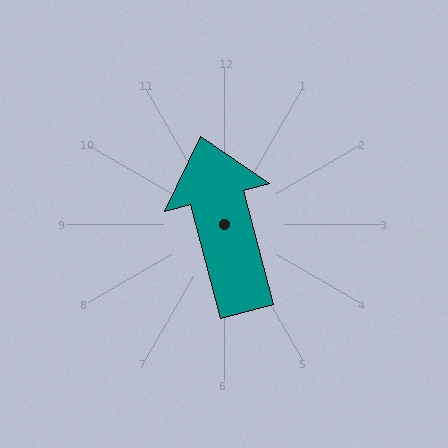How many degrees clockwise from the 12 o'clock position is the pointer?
Approximately 345 degrees.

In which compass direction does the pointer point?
North.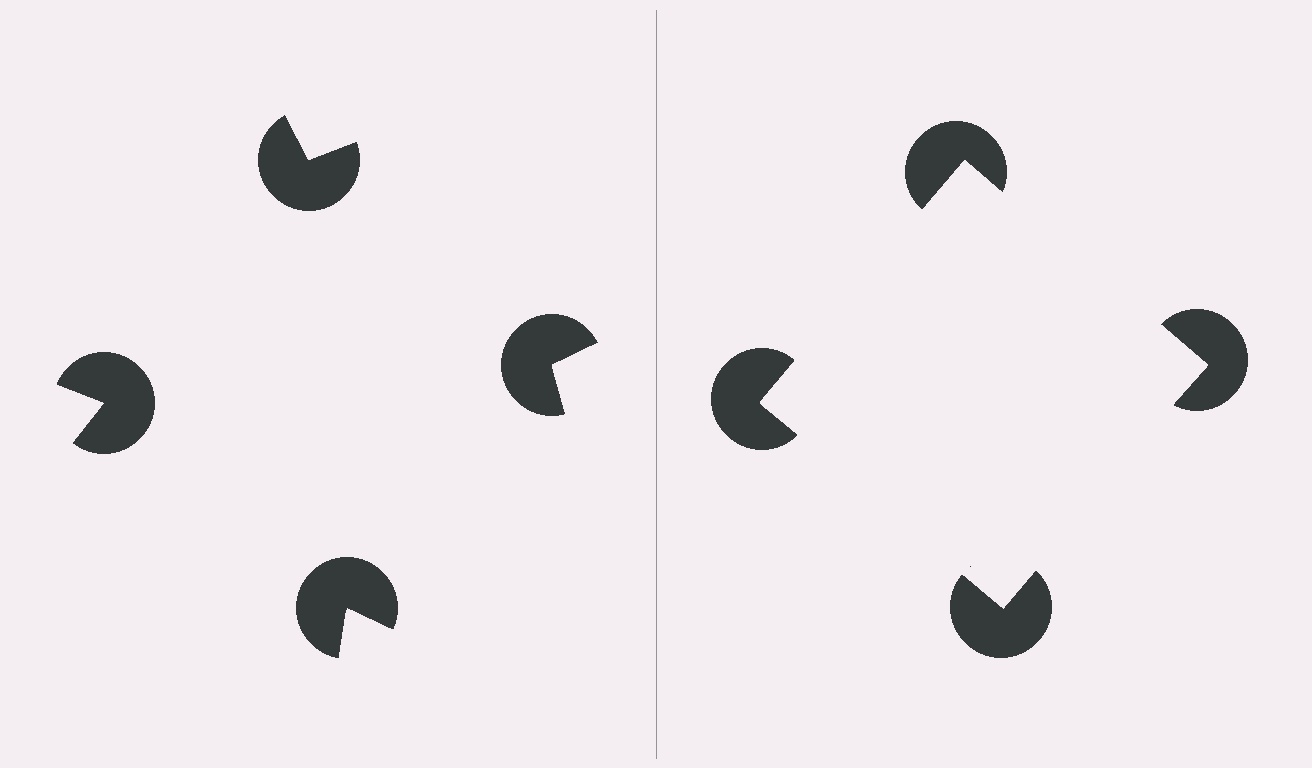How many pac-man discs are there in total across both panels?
8 — 4 on each side.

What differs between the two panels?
The pac-man discs are positioned identically on both sides; only the wedge orientations differ. On the right they align to a square; on the left they are misaligned.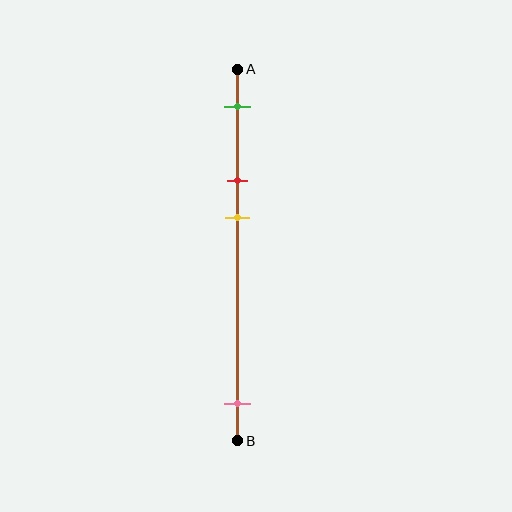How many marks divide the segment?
There are 4 marks dividing the segment.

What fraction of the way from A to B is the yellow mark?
The yellow mark is approximately 40% (0.4) of the way from A to B.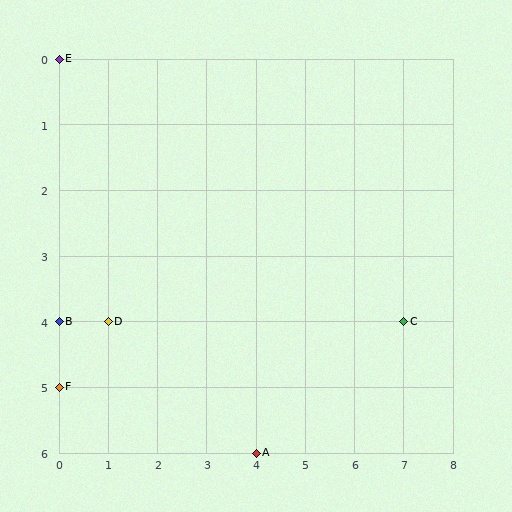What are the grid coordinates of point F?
Point F is at grid coordinates (0, 5).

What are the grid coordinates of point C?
Point C is at grid coordinates (7, 4).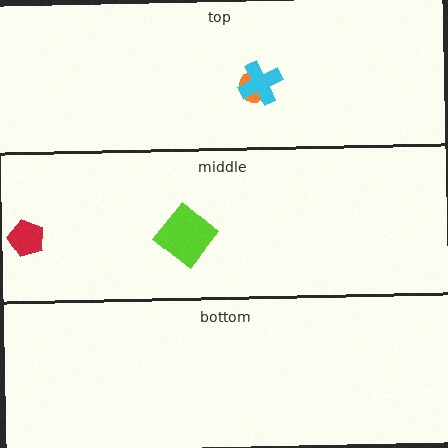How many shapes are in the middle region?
2.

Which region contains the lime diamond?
The middle region.